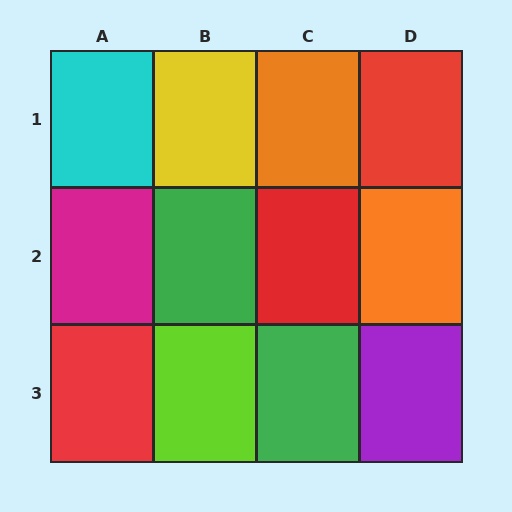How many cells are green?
2 cells are green.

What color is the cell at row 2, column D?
Orange.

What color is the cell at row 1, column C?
Orange.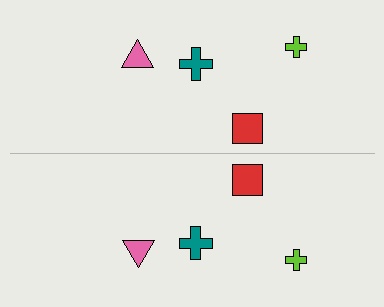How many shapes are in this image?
There are 8 shapes in this image.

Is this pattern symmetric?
Yes, this pattern has bilateral (reflection) symmetry.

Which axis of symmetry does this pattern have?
The pattern has a horizontal axis of symmetry running through the center of the image.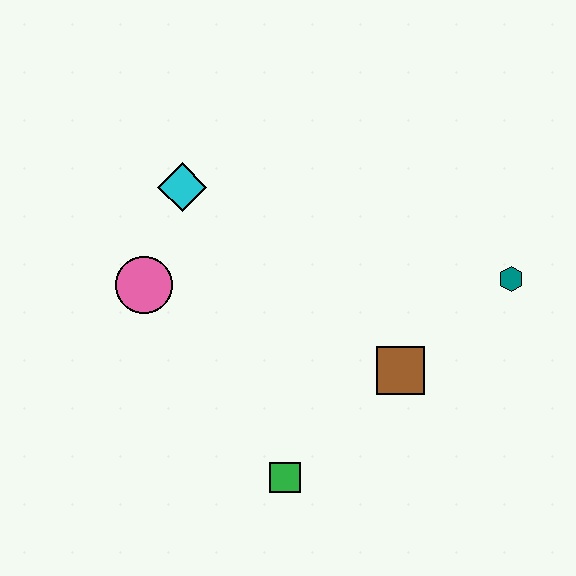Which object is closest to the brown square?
The teal hexagon is closest to the brown square.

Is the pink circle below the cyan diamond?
Yes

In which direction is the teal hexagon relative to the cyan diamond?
The teal hexagon is to the right of the cyan diamond.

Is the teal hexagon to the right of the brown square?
Yes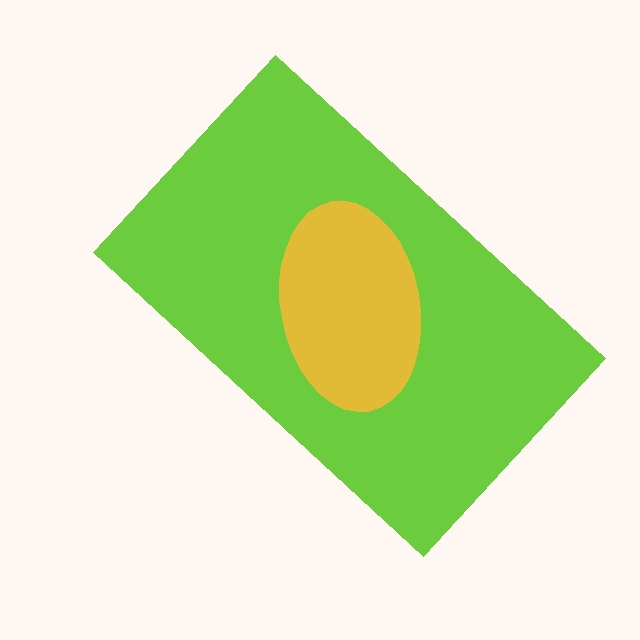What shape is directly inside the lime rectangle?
The yellow ellipse.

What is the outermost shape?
The lime rectangle.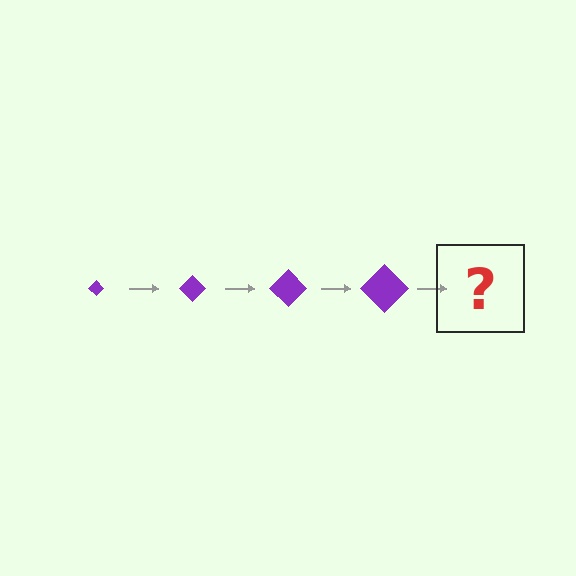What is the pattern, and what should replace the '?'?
The pattern is that the diamond gets progressively larger each step. The '?' should be a purple diamond, larger than the previous one.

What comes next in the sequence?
The next element should be a purple diamond, larger than the previous one.